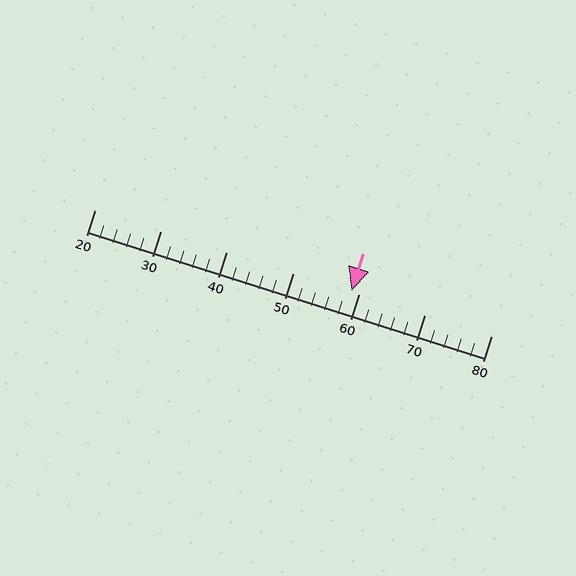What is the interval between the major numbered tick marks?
The major tick marks are spaced 10 units apart.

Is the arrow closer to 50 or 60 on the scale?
The arrow is closer to 60.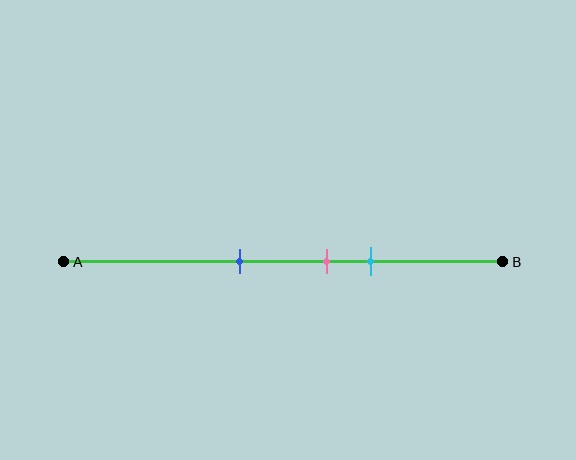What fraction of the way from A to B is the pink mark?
The pink mark is approximately 60% (0.6) of the way from A to B.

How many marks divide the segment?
There are 3 marks dividing the segment.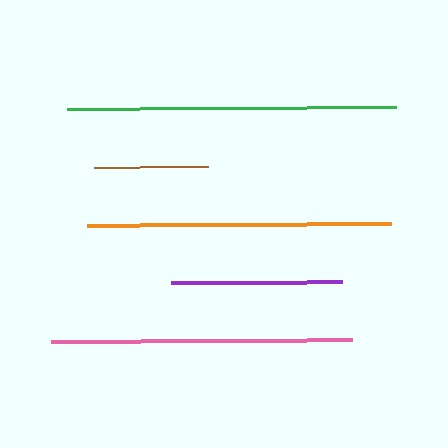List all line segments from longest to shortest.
From longest to shortest: green, orange, pink, purple, brown.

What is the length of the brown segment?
The brown segment is approximately 113 pixels long.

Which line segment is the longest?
The green line is the longest at approximately 329 pixels.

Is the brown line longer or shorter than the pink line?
The pink line is longer than the brown line.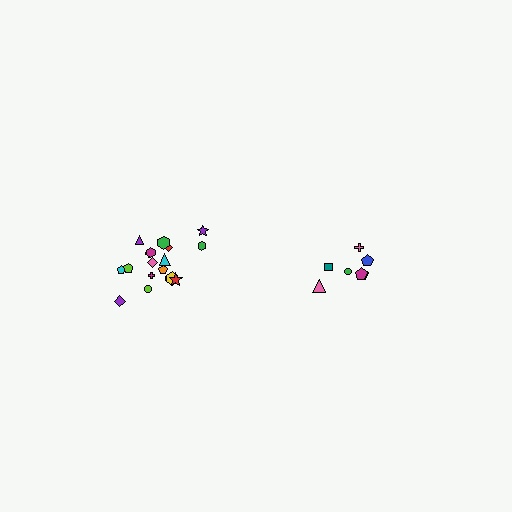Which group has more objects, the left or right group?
The left group.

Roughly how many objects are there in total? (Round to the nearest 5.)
Roughly 25 objects in total.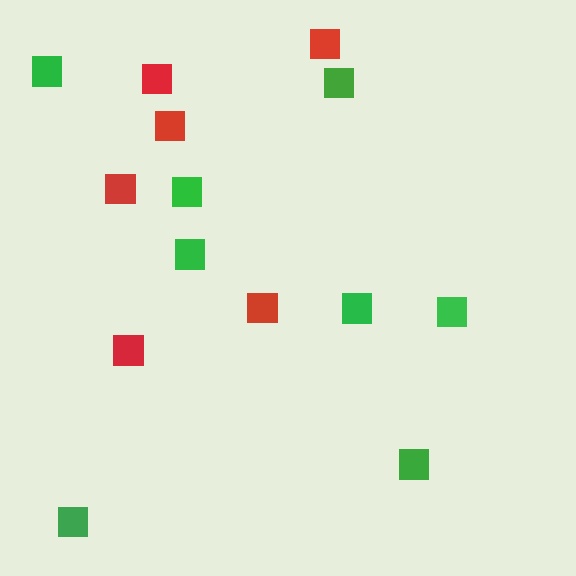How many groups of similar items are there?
There are 2 groups: one group of red squares (6) and one group of green squares (8).